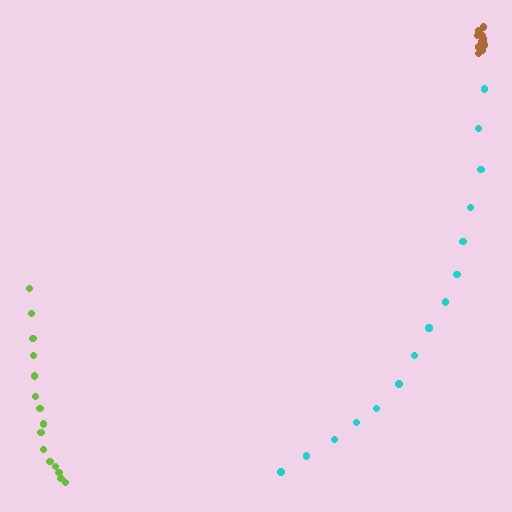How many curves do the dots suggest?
There are 3 distinct paths.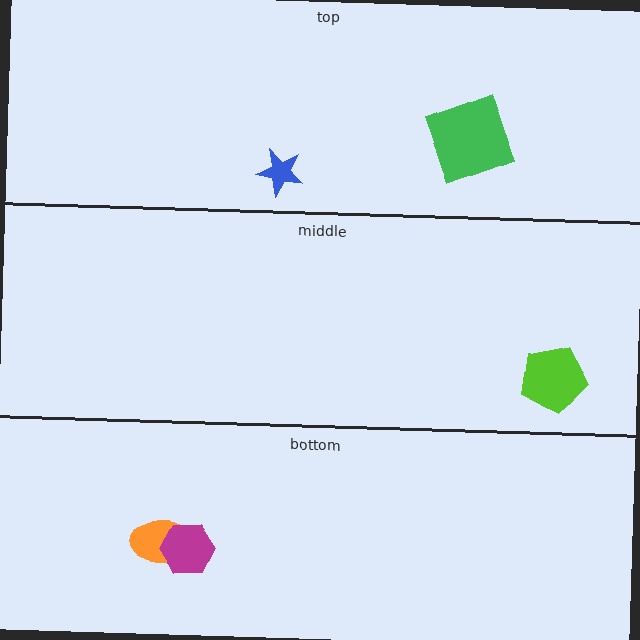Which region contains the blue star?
The top region.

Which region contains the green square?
The top region.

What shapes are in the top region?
The green square, the blue star.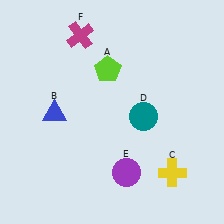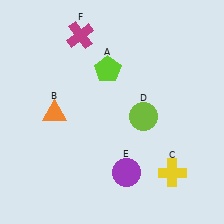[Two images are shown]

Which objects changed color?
B changed from blue to orange. D changed from teal to lime.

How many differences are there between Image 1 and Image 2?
There are 2 differences between the two images.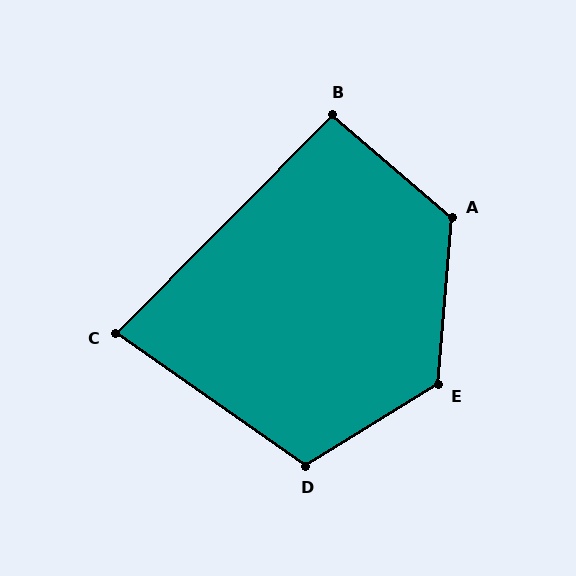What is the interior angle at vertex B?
Approximately 94 degrees (approximately right).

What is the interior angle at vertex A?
Approximately 126 degrees (obtuse).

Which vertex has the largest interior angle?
E, at approximately 126 degrees.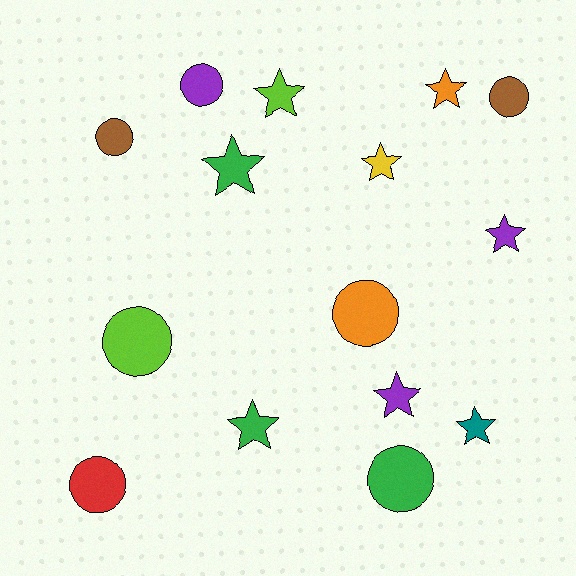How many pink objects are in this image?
There are no pink objects.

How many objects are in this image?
There are 15 objects.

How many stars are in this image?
There are 8 stars.